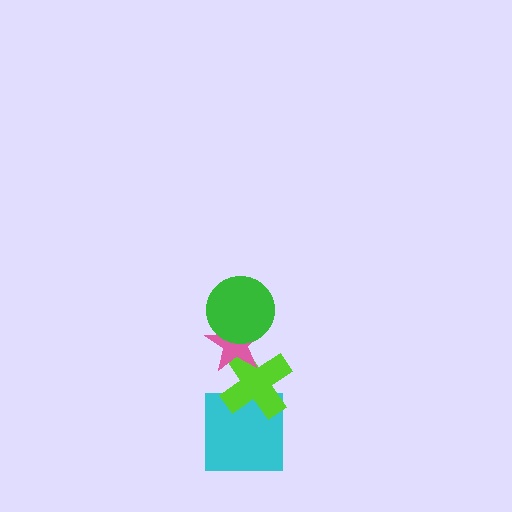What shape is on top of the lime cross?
The pink star is on top of the lime cross.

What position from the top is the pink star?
The pink star is 2nd from the top.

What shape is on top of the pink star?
The green circle is on top of the pink star.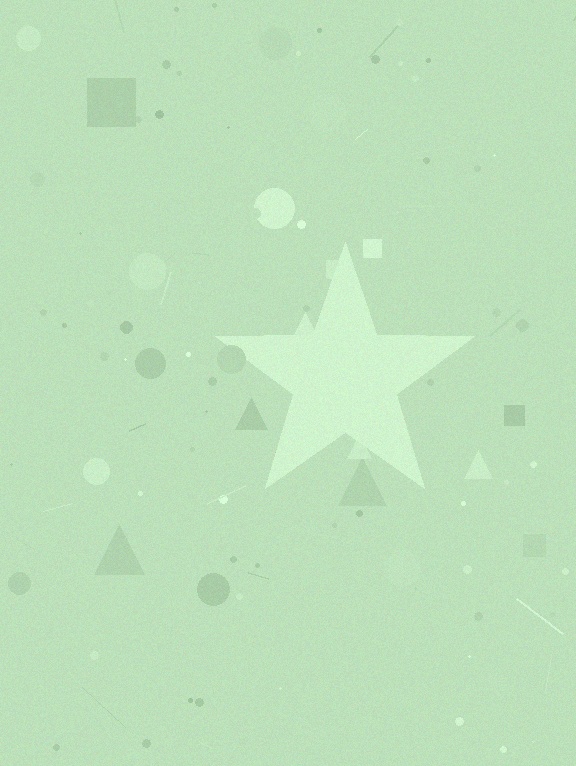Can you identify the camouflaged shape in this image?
The camouflaged shape is a star.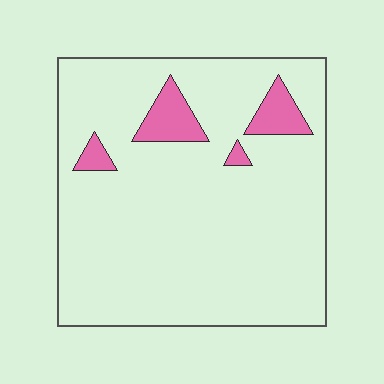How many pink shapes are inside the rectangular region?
4.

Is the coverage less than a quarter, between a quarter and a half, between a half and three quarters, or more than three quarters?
Less than a quarter.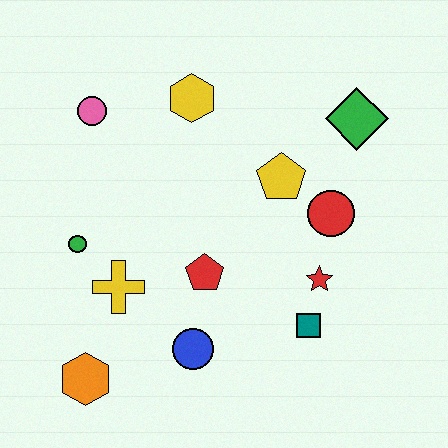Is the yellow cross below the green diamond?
Yes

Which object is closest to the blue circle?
The red pentagon is closest to the blue circle.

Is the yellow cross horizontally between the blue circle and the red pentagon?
No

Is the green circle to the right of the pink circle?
No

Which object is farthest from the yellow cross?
The green diamond is farthest from the yellow cross.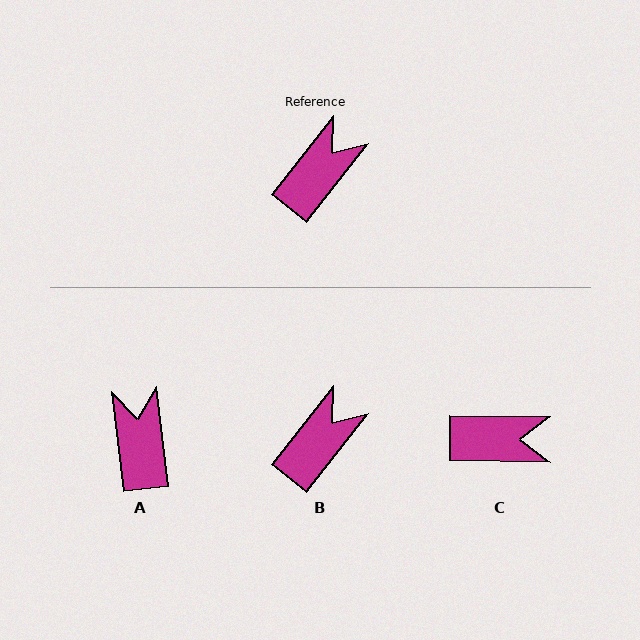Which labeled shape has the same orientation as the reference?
B.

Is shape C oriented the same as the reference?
No, it is off by about 53 degrees.